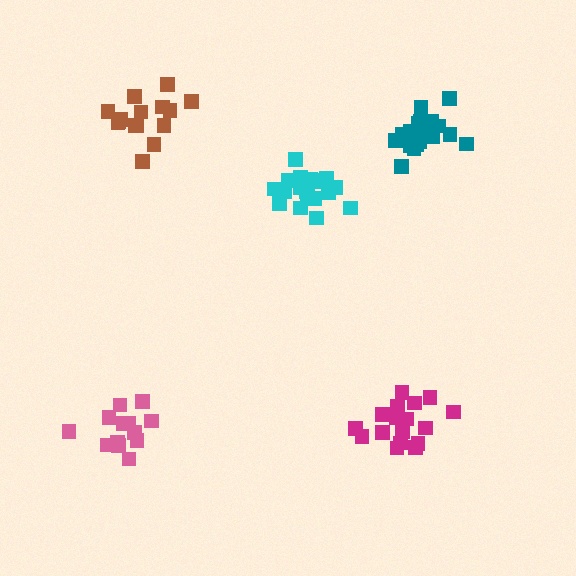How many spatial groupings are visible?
There are 5 spatial groupings.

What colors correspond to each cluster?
The clusters are colored: teal, cyan, pink, magenta, brown.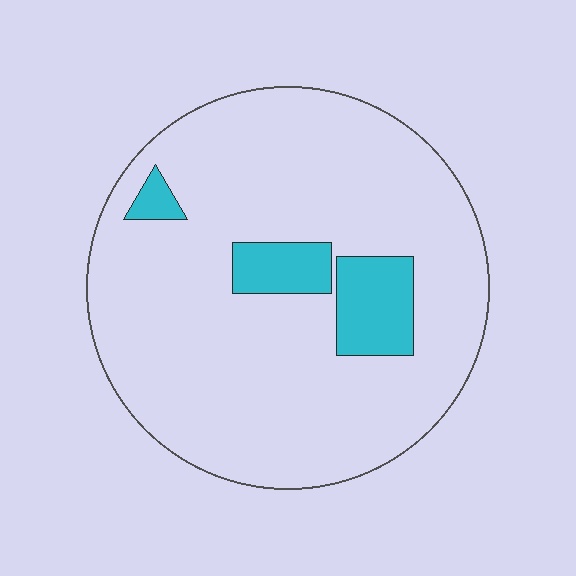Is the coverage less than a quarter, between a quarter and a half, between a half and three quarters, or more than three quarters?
Less than a quarter.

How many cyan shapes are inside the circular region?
3.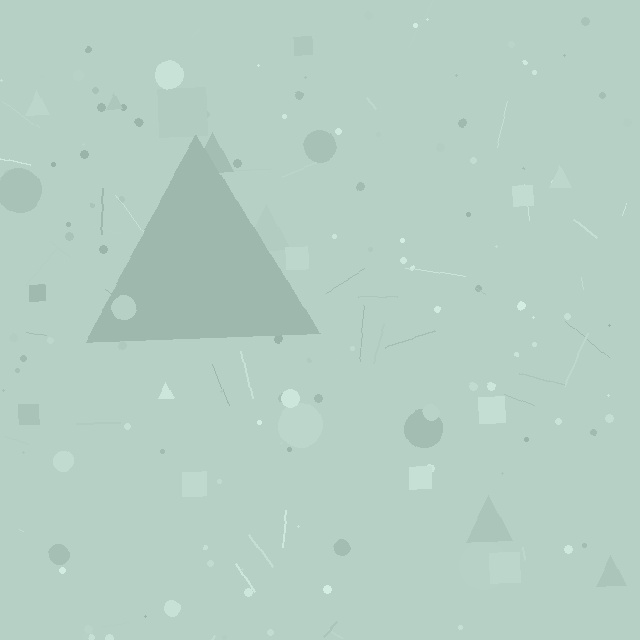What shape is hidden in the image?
A triangle is hidden in the image.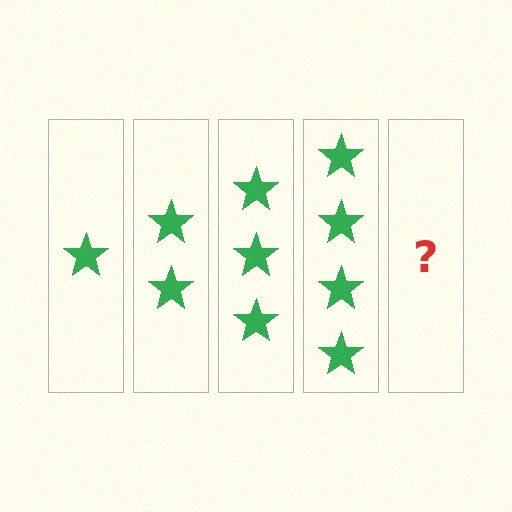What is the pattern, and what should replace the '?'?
The pattern is that each step adds one more star. The '?' should be 5 stars.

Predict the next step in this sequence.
The next step is 5 stars.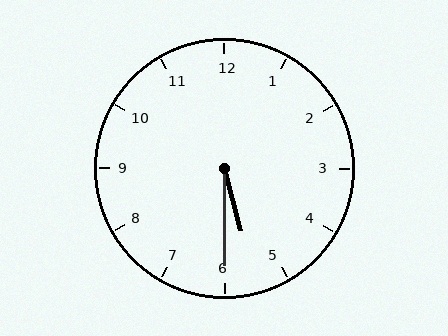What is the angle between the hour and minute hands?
Approximately 15 degrees.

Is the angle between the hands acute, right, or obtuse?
It is acute.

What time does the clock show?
5:30.